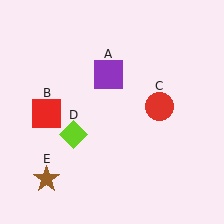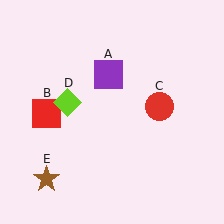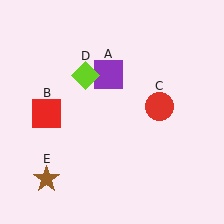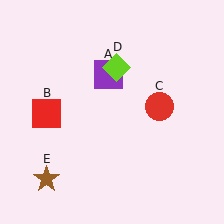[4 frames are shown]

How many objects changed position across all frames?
1 object changed position: lime diamond (object D).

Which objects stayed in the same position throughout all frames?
Purple square (object A) and red square (object B) and red circle (object C) and brown star (object E) remained stationary.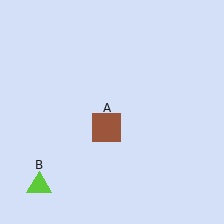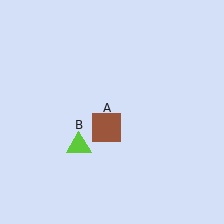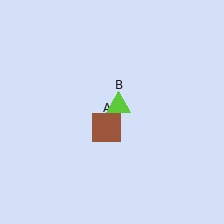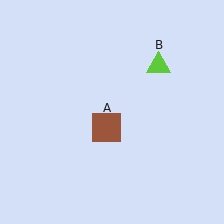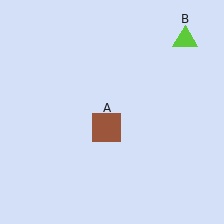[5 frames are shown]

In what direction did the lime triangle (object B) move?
The lime triangle (object B) moved up and to the right.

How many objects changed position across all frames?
1 object changed position: lime triangle (object B).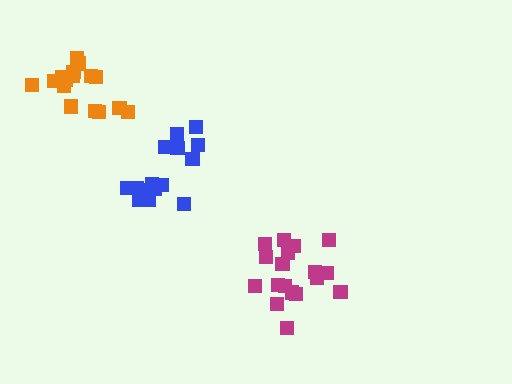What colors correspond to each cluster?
The clusters are colored: magenta, blue, orange.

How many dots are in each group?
Group 1: 18 dots, Group 2: 16 dots, Group 3: 16 dots (50 total).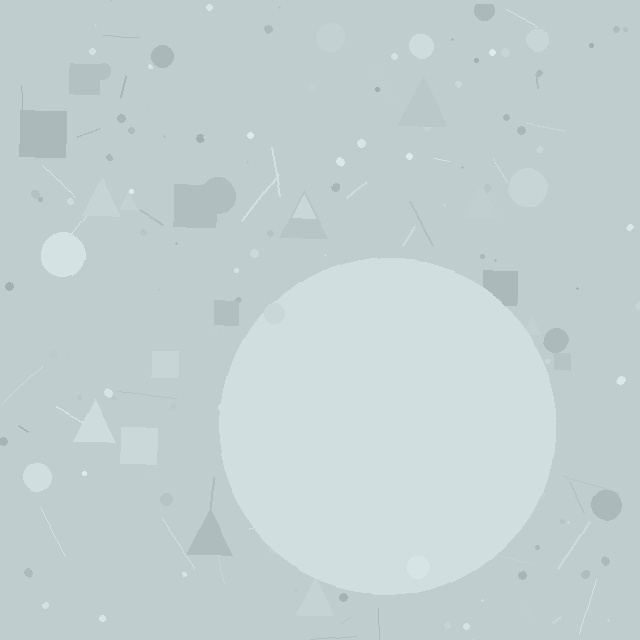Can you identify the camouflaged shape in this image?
The camouflaged shape is a circle.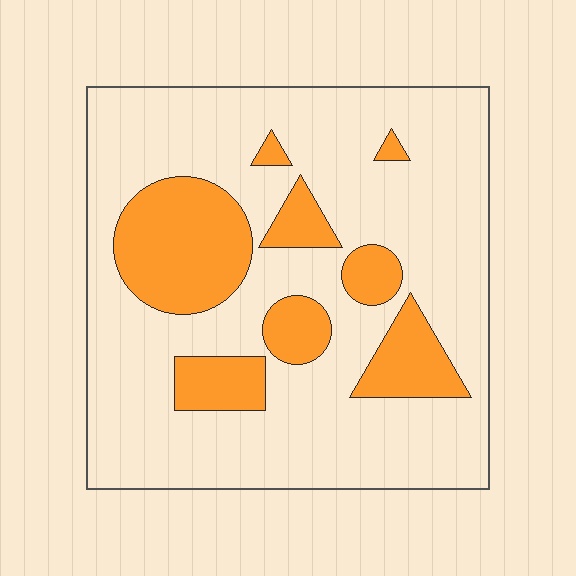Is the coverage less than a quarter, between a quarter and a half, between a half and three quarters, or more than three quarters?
Less than a quarter.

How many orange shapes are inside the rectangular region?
8.